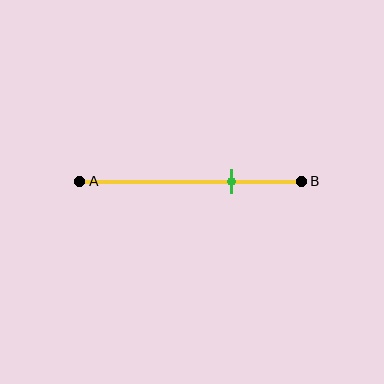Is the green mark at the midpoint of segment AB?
No, the mark is at about 70% from A, not at the 50% midpoint.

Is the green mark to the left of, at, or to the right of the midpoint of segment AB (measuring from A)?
The green mark is to the right of the midpoint of segment AB.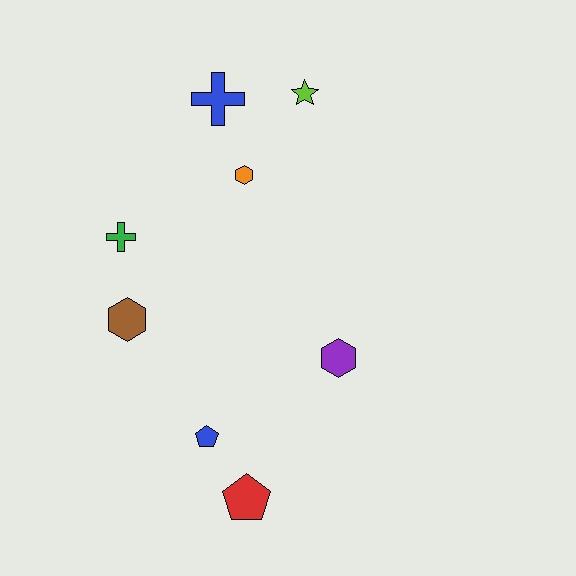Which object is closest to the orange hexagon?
The blue cross is closest to the orange hexagon.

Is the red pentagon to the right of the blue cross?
Yes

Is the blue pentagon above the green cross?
No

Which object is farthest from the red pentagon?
The lime star is farthest from the red pentagon.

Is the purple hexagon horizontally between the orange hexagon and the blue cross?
No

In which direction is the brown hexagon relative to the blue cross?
The brown hexagon is below the blue cross.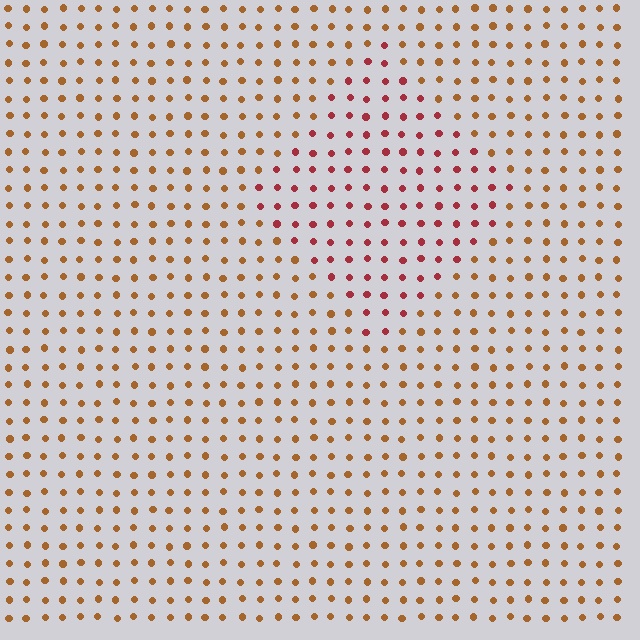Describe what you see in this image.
The image is filled with small brown elements in a uniform arrangement. A diamond-shaped region is visible where the elements are tinted to a slightly different hue, forming a subtle color boundary.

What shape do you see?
I see a diamond.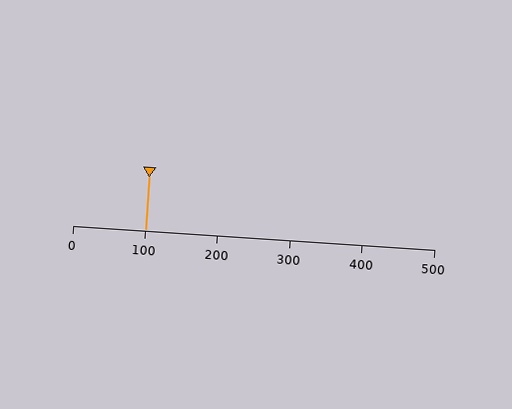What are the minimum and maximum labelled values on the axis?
The axis runs from 0 to 500.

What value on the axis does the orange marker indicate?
The marker indicates approximately 100.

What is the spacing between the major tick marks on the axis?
The major ticks are spaced 100 apart.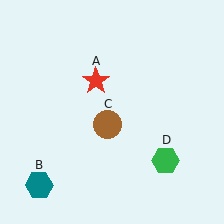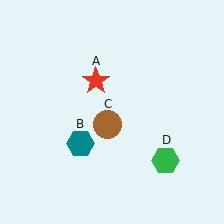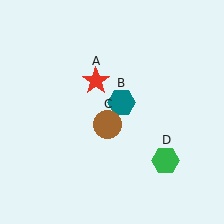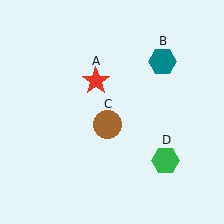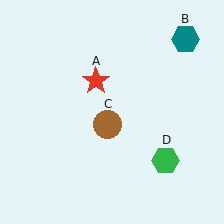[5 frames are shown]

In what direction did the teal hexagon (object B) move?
The teal hexagon (object B) moved up and to the right.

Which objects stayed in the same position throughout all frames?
Red star (object A) and brown circle (object C) and green hexagon (object D) remained stationary.